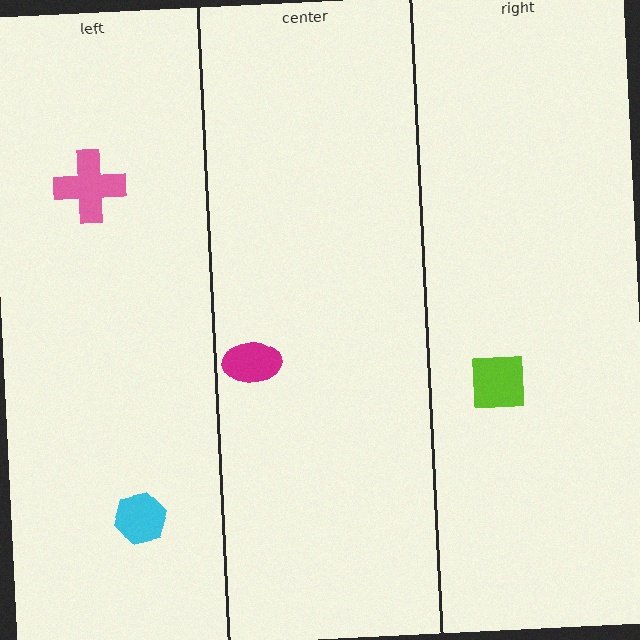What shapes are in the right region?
The lime square.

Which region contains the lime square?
The right region.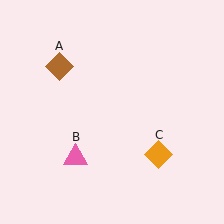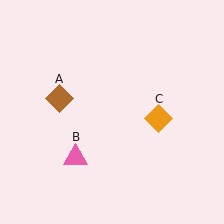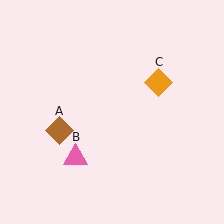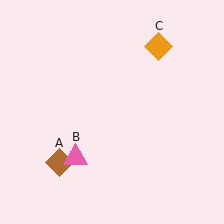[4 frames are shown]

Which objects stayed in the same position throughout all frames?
Pink triangle (object B) remained stationary.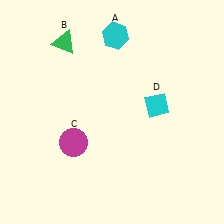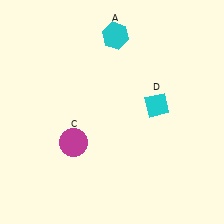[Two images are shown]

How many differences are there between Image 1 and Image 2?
There is 1 difference between the two images.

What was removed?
The green triangle (B) was removed in Image 2.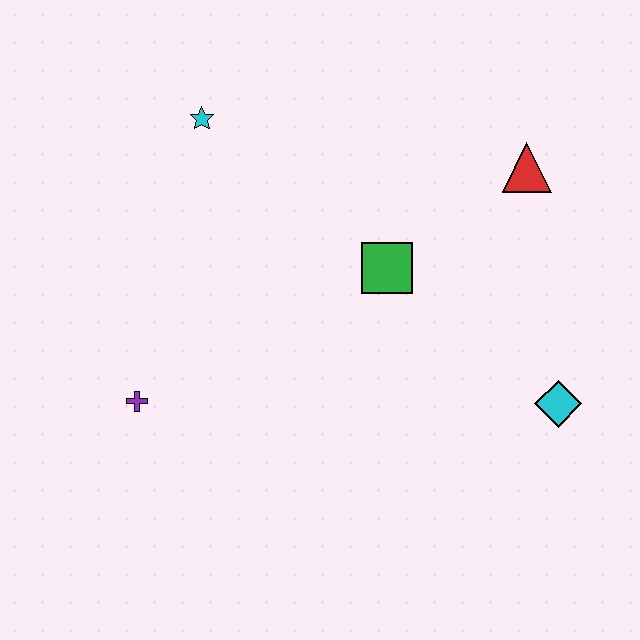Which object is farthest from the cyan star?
The cyan diamond is farthest from the cyan star.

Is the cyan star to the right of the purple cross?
Yes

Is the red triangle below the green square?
No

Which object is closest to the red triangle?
The green square is closest to the red triangle.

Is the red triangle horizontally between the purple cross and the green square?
No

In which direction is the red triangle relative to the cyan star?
The red triangle is to the right of the cyan star.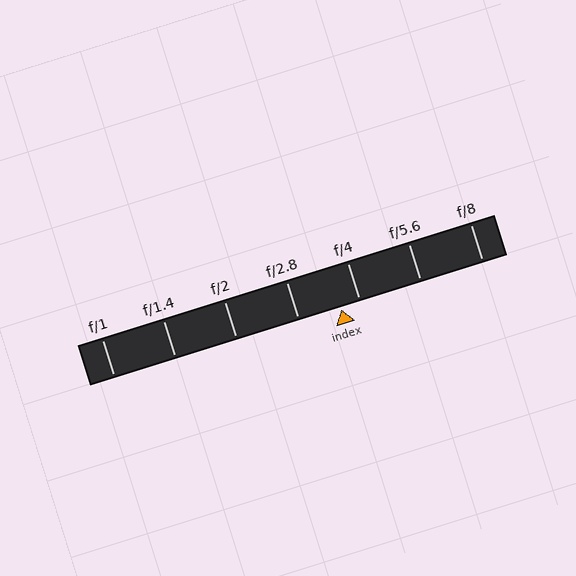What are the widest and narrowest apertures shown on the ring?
The widest aperture shown is f/1 and the narrowest is f/8.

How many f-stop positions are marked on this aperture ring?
There are 7 f-stop positions marked.